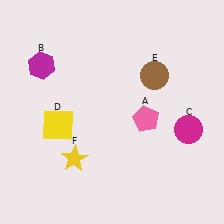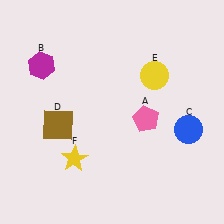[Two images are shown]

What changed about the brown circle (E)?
In Image 1, E is brown. In Image 2, it changed to yellow.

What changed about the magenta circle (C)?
In Image 1, C is magenta. In Image 2, it changed to blue.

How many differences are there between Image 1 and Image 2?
There are 3 differences between the two images.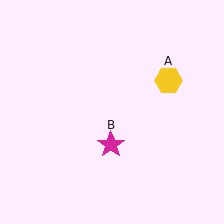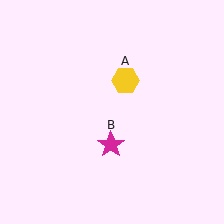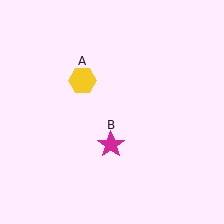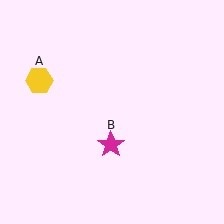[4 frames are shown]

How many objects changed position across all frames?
1 object changed position: yellow hexagon (object A).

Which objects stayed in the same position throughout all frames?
Magenta star (object B) remained stationary.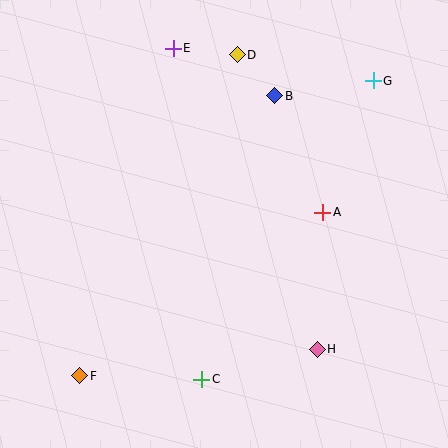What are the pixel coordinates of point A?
Point A is at (323, 212).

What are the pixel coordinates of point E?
Point E is at (173, 48).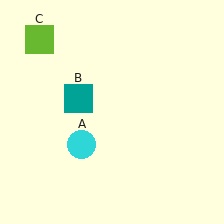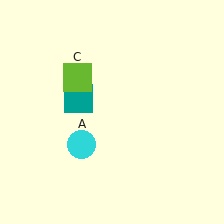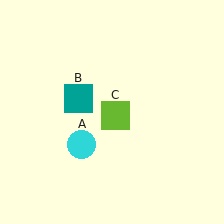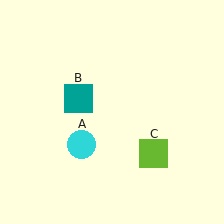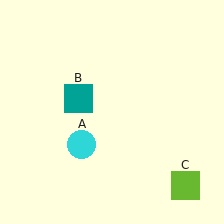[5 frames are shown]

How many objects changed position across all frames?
1 object changed position: lime square (object C).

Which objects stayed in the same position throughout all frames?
Cyan circle (object A) and teal square (object B) remained stationary.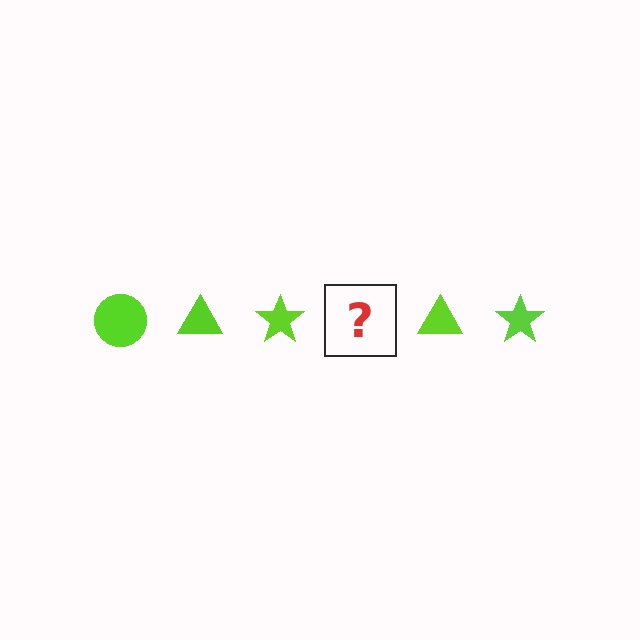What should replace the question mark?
The question mark should be replaced with a lime circle.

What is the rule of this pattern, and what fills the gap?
The rule is that the pattern cycles through circle, triangle, star shapes in lime. The gap should be filled with a lime circle.